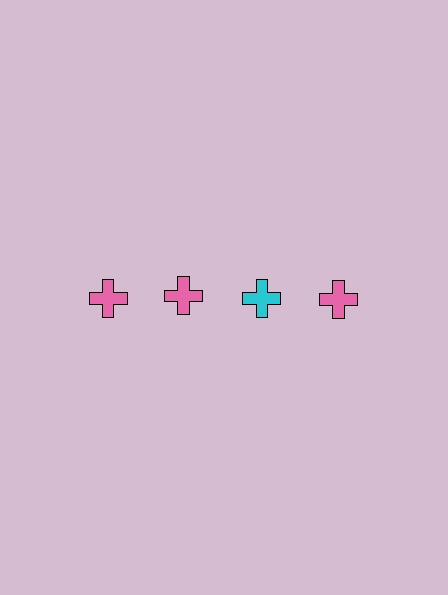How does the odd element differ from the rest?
It has a different color: cyan instead of pink.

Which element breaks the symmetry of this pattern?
The cyan cross in the top row, center column breaks the symmetry. All other shapes are pink crosses.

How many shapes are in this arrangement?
There are 4 shapes arranged in a grid pattern.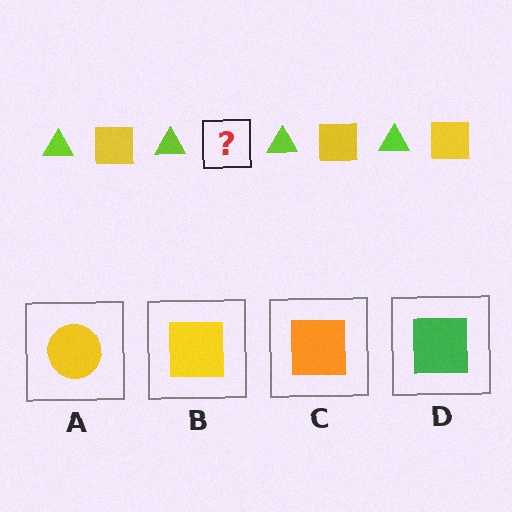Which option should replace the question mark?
Option B.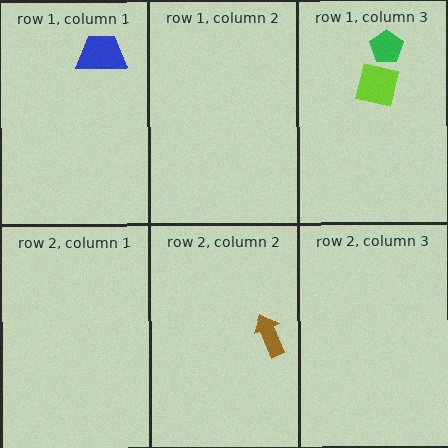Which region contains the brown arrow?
The row 2, column 2 region.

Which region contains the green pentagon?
The row 1, column 3 region.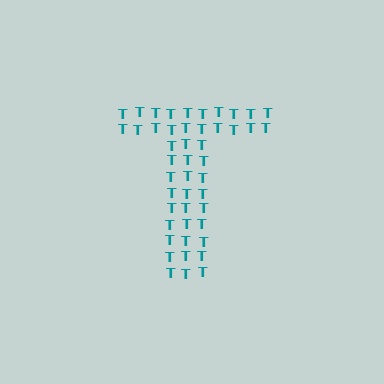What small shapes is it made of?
It is made of small letter T's.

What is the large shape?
The large shape is the letter T.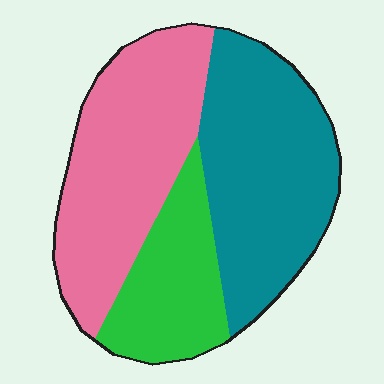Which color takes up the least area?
Green, at roughly 20%.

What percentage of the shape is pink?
Pink takes up between a third and a half of the shape.